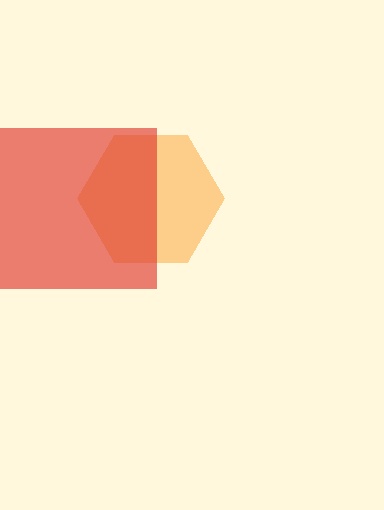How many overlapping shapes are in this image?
There are 2 overlapping shapes in the image.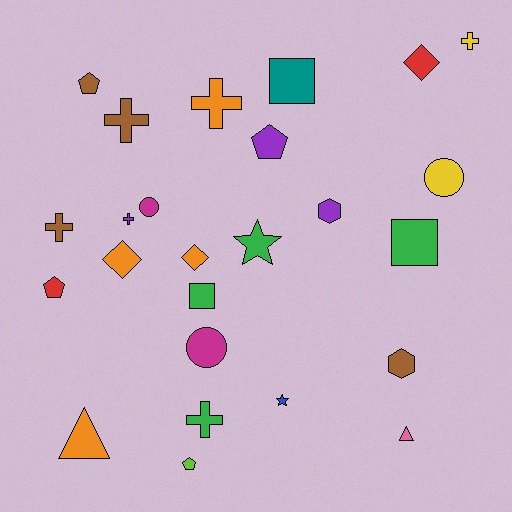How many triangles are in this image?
There are 2 triangles.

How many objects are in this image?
There are 25 objects.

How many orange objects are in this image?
There are 4 orange objects.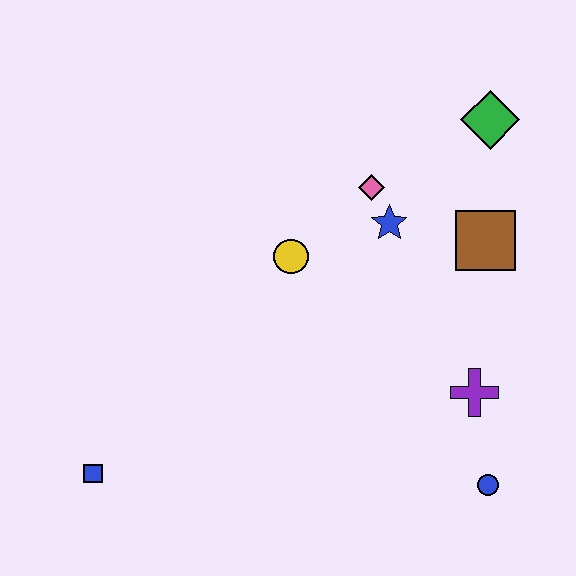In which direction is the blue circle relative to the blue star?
The blue circle is below the blue star.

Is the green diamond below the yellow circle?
No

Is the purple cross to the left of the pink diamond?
No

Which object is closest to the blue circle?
The purple cross is closest to the blue circle.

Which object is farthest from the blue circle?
The blue square is farthest from the blue circle.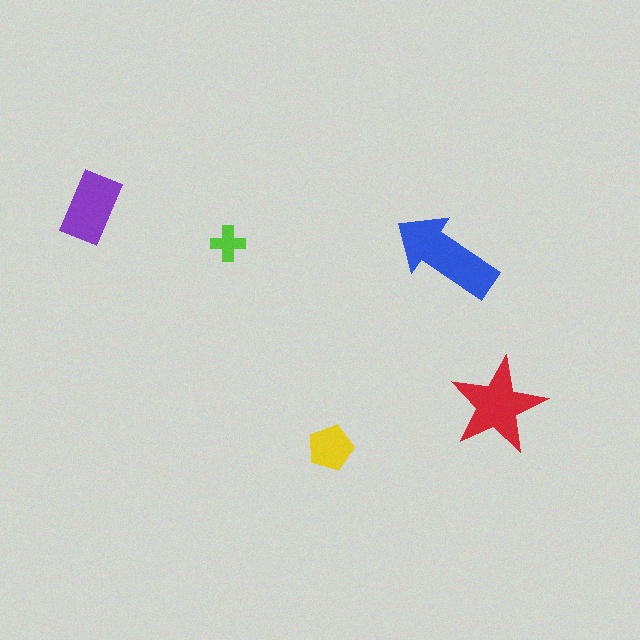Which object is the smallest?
The lime cross.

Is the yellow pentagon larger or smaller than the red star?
Smaller.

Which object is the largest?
The blue arrow.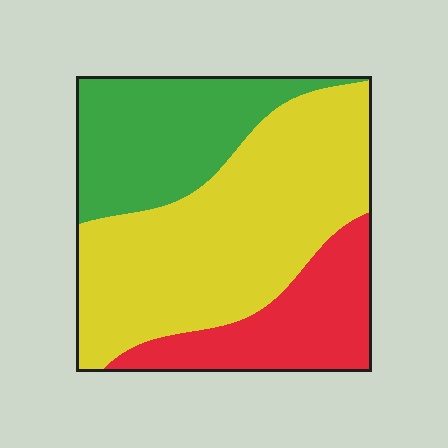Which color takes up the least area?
Red, at roughly 20%.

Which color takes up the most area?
Yellow, at roughly 50%.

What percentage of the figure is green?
Green covers around 25% of the figure.